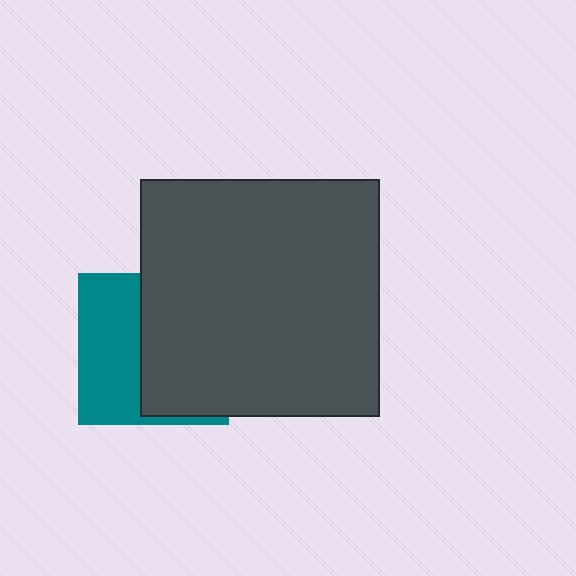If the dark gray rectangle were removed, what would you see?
You would see the complete teal square.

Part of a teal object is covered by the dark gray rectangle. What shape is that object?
It is a square.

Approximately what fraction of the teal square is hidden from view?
Roughly 56% of the teal square is hidden behind the dark gray rectangle.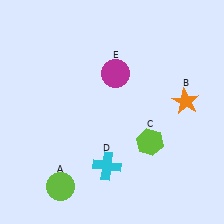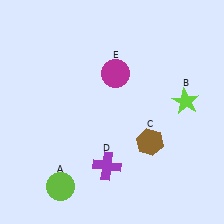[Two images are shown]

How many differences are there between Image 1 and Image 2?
There are 3 differences between the two images.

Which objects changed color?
B changed from orange to lime. C changed from lime to brown. D changed from cyan to purple.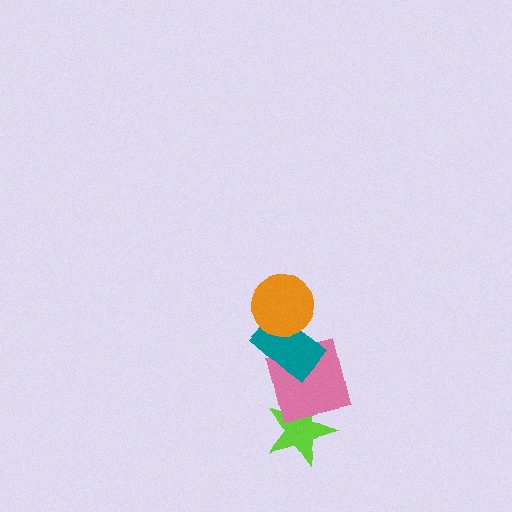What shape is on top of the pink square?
The teal rectangle is on top of the pink square.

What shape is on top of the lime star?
The pink square is on top of the lime star.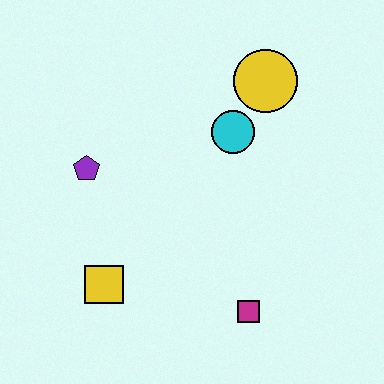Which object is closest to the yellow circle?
The cyan circle is closest to the yellow circle.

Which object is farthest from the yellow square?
The yellow circle is farthest from the yellow square.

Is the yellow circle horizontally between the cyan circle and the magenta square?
No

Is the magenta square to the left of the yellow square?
No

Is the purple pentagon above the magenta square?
Yes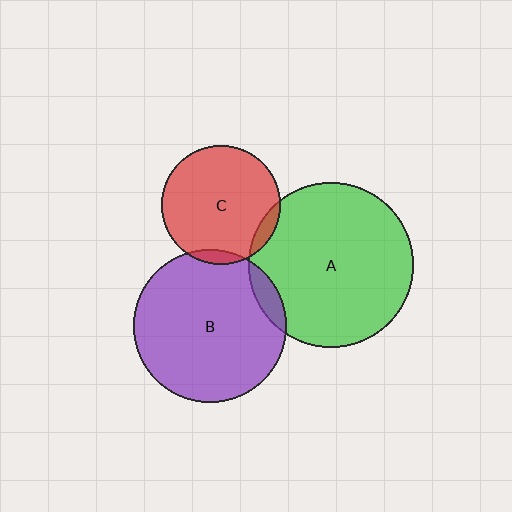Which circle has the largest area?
Circle A (green).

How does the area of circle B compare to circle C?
Approximately 1.7 times.